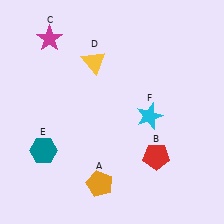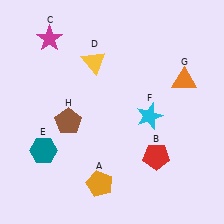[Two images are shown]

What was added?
An orange triangle (G), a brown pentagon (H) were added in Image 2.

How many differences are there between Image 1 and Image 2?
There are 2 differences between the two images.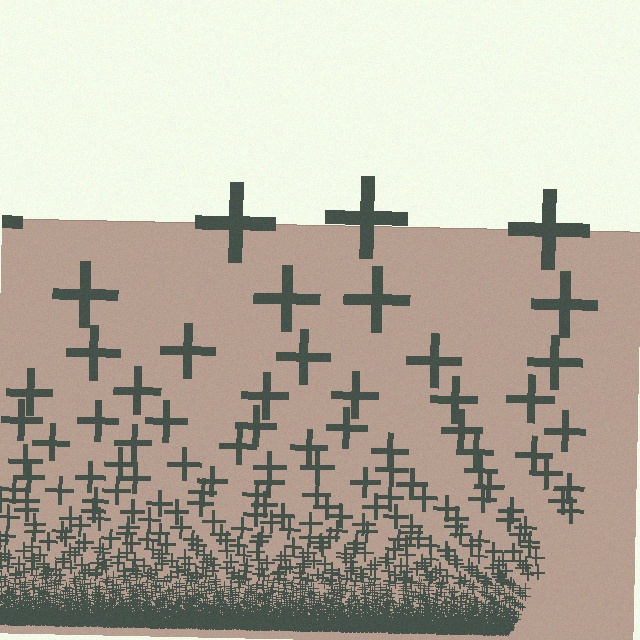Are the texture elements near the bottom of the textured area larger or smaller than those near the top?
Smaller. The gradient is inverted — elements near the bottom are smaller and denser.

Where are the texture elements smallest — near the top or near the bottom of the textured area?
Near the bottom.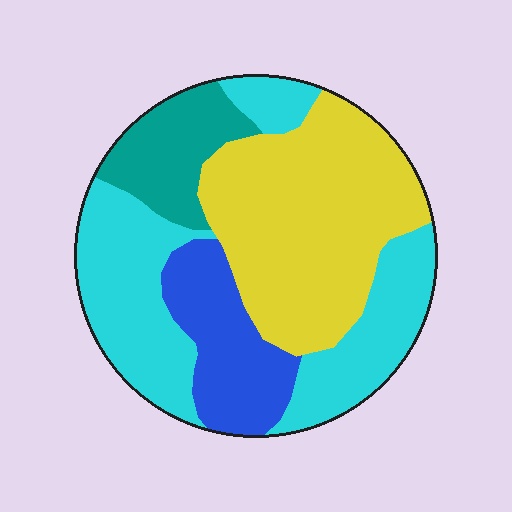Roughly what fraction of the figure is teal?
Teal takes up about one eighth (1/8) of the figure.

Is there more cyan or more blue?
Cyan.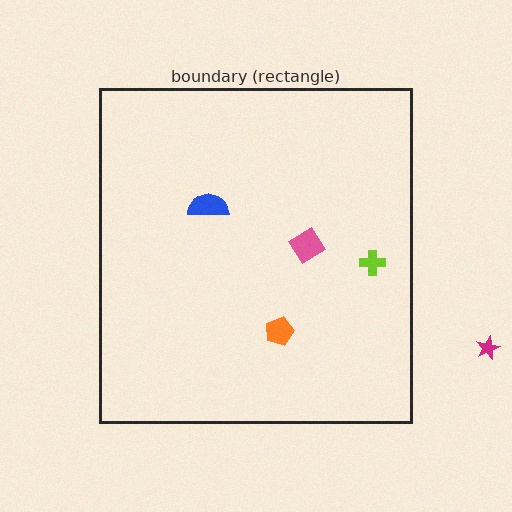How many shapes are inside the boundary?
4 inside, 1 outside.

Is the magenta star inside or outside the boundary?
Outside.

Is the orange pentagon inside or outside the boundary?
Inside.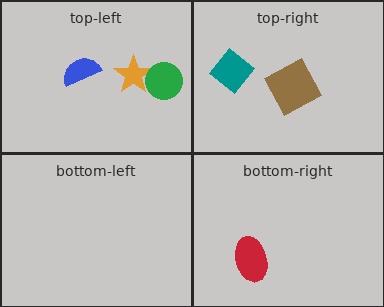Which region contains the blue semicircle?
The top-left region.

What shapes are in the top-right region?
The brown square, the teal diamond.